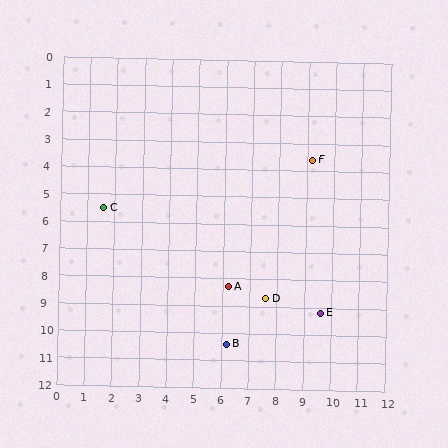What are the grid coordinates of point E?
Point E is at approximately (9.6, 9.2).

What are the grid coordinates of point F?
Point F is at approximately (9.2, 3.6).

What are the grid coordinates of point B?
Point B is at approximately (6.2, 10.4).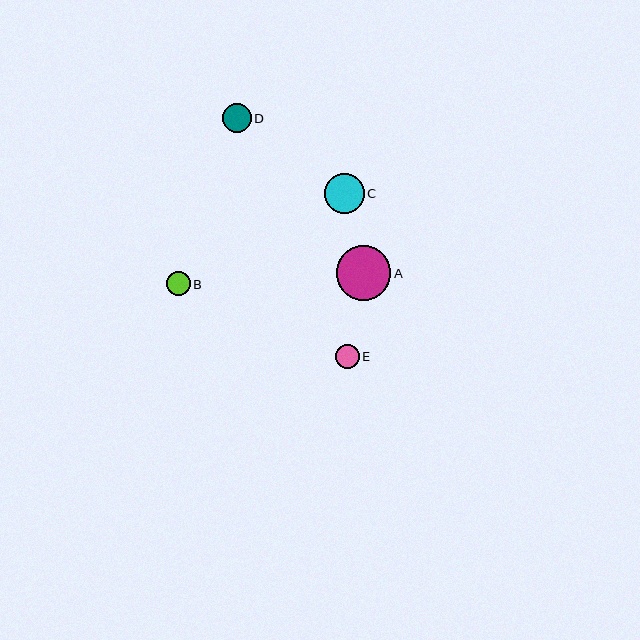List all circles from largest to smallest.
From largest to smallest: A, C, D, E, B.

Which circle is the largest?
Circle A is the largest with a size of approximately 54 pixels.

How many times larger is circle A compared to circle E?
Circle A is approximately 2.3 times the size of circle E.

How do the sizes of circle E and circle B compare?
Circle E and circle B are approximately the same size.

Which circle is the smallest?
Circle B is the smallest with a size of approximately 24 pixels.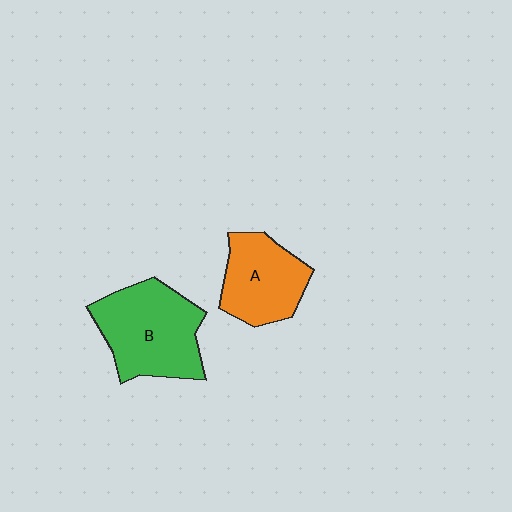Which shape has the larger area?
Shape B (green).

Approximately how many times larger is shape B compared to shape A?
Approximately 1.4 times.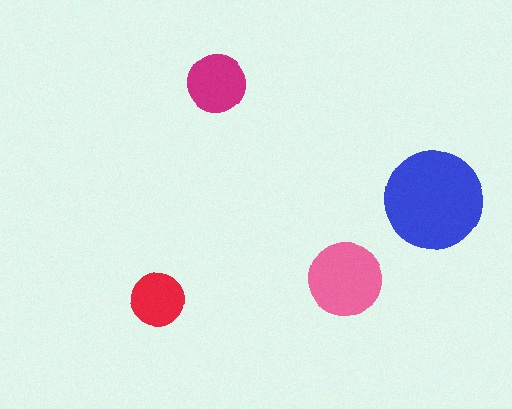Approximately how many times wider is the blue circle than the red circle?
About 2 times wider.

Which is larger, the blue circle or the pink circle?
The blue one.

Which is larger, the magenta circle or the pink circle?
The pink one.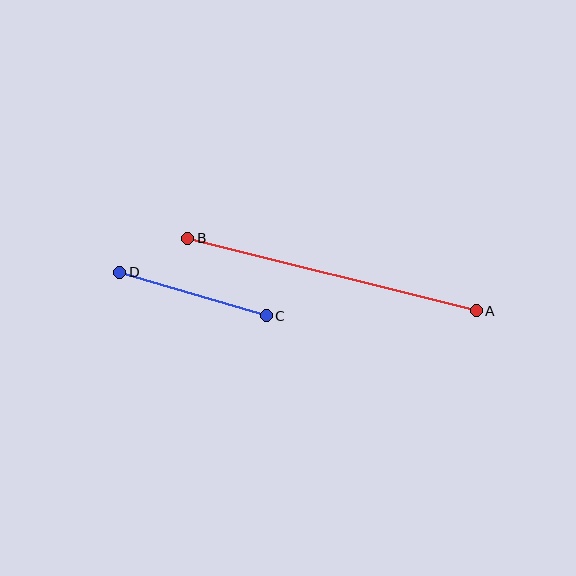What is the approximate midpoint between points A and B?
The midpoint is at approximately (332, 275) pixels.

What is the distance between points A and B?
The distance is approximately 298 pixels.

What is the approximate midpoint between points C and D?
The midpoint is at approximately (193, 294) pixels.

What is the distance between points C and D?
The distance is approximately 153 pixels.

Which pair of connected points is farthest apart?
Points A and B are farthest apart.